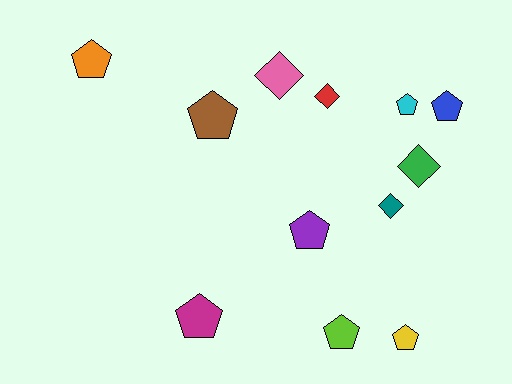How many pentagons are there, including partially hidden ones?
There are 8 pentagons.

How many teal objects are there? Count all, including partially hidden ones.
There is 1 teal object.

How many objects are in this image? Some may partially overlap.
There are 12 objects.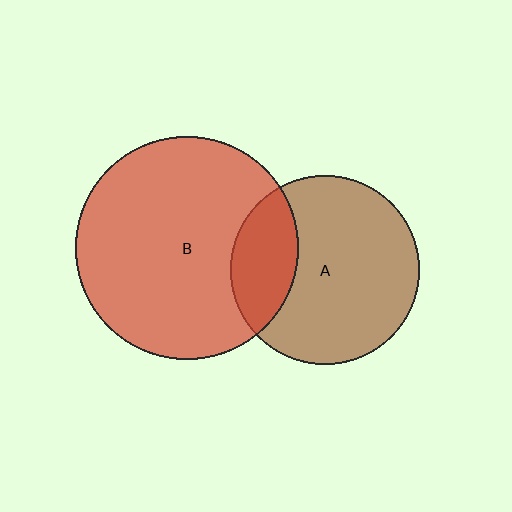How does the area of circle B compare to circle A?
Approximately 1.4 times.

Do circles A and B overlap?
Yes.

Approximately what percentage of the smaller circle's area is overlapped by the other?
Approximately 25%.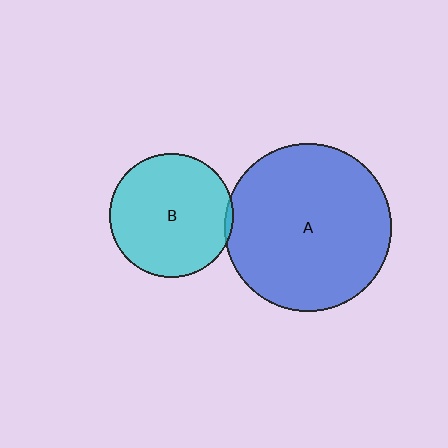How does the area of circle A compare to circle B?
Approximately 1.8 times.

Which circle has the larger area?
Circle A (blue).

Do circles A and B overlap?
Yes.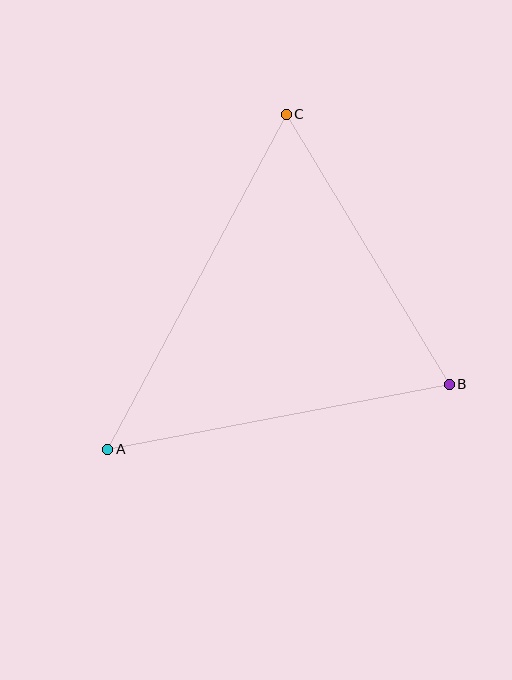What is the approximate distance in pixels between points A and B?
The distance between A and B is approximately 348 pixels.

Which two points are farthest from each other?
Points A and C are farthest from each other.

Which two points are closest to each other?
Points B and C are closest to each other.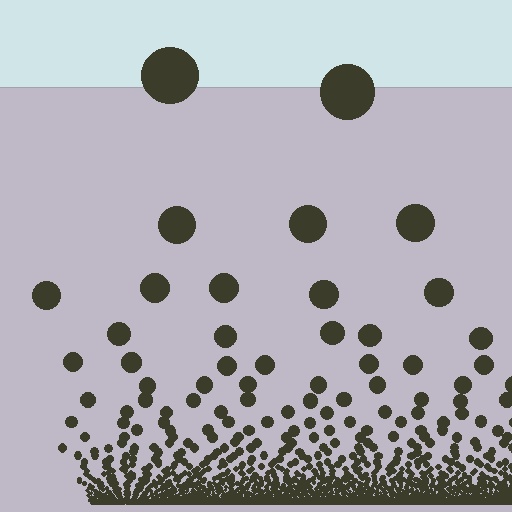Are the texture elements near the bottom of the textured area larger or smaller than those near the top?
Smaller. The gradient is inverted — elements near the bottom are smaller and denser.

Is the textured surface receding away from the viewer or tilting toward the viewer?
The surface appears to tilt toward the viewer. Texture elements get larger and sparser toward the top.